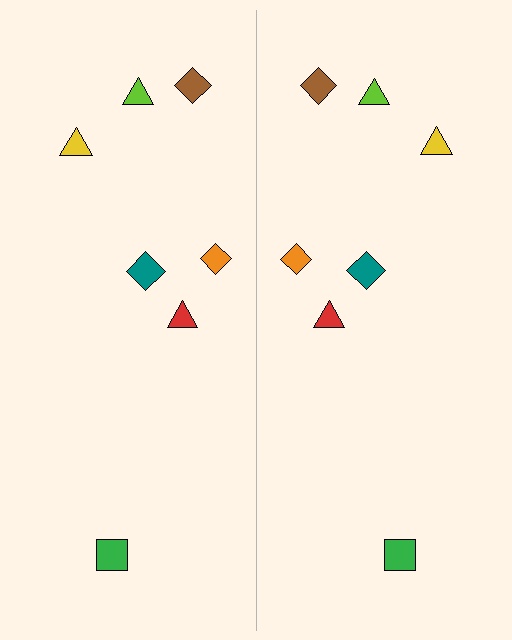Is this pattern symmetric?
Yes, this pattern has bilateral (reflection) symmetry.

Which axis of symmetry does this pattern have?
The pattern has a vertical axis of symmetry running through the center of the image.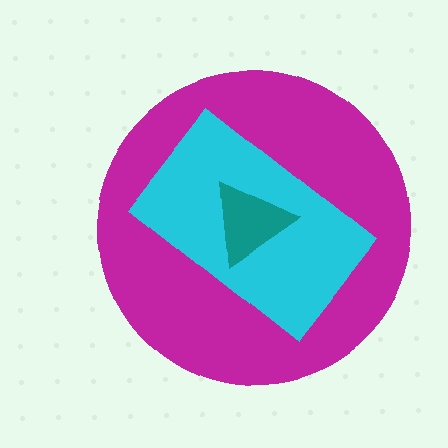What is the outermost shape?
The magenta circle.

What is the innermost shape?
The teal triangle.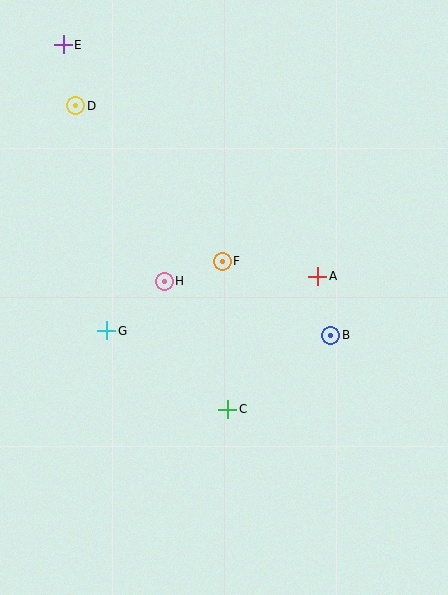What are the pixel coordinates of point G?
Point G is at (107, 331).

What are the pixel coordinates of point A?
Point A is at (318, 276).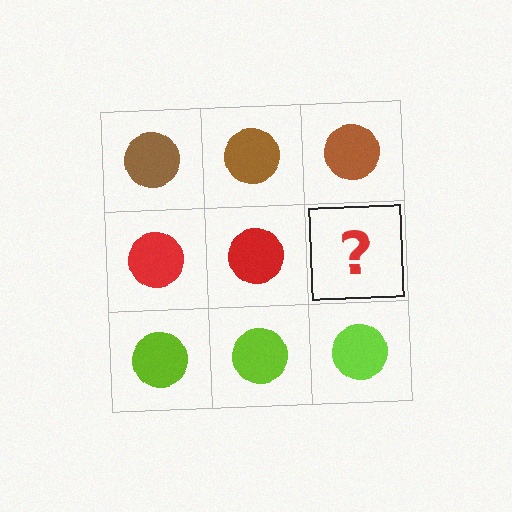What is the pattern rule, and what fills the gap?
The rule is that each row has a consistent color. The gap should be filled with a red circle.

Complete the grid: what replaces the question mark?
The question mark should be replaced with a red circle.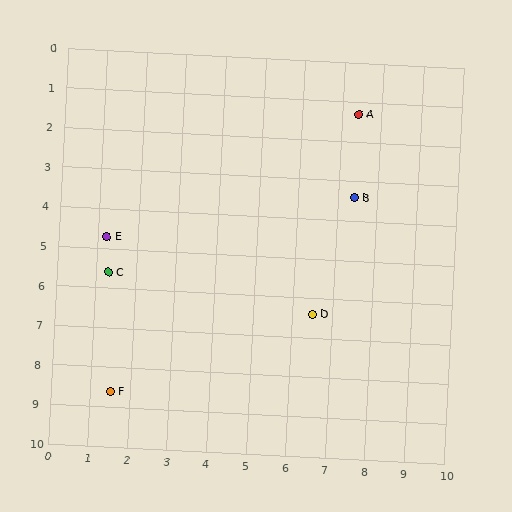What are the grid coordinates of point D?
Point D is at approximately (6.5, 6.4).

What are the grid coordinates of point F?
Point F is at approximately (1.5, 8.6).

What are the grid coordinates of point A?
Point A is at approximately (7.4, 1.3).